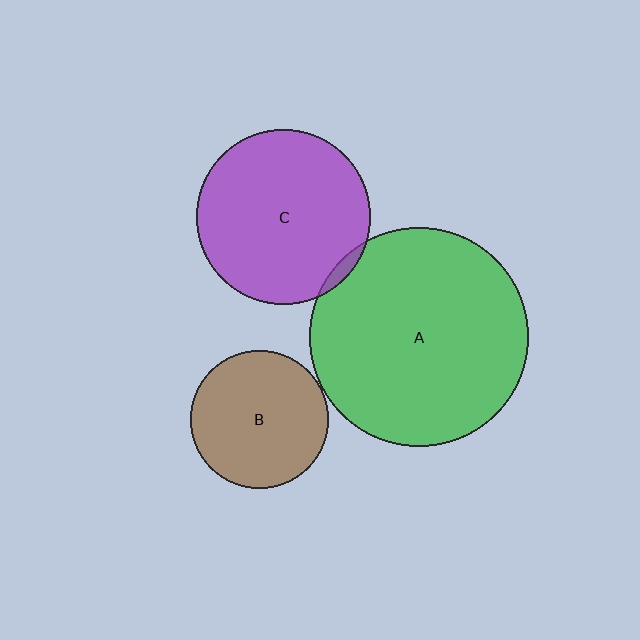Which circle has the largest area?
Circle A (green).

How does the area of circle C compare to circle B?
Approximately 1.6 times.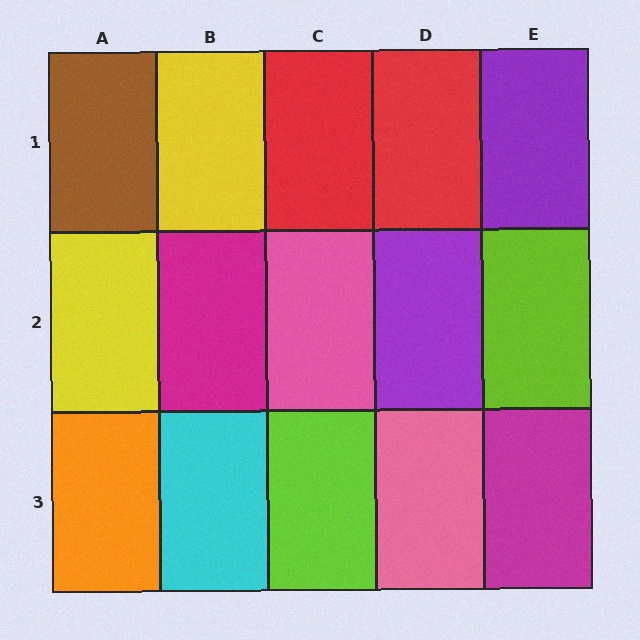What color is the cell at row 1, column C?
Red.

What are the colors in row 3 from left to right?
Orange, cyan, lime, pink, magenta.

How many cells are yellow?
2 cells are yellow.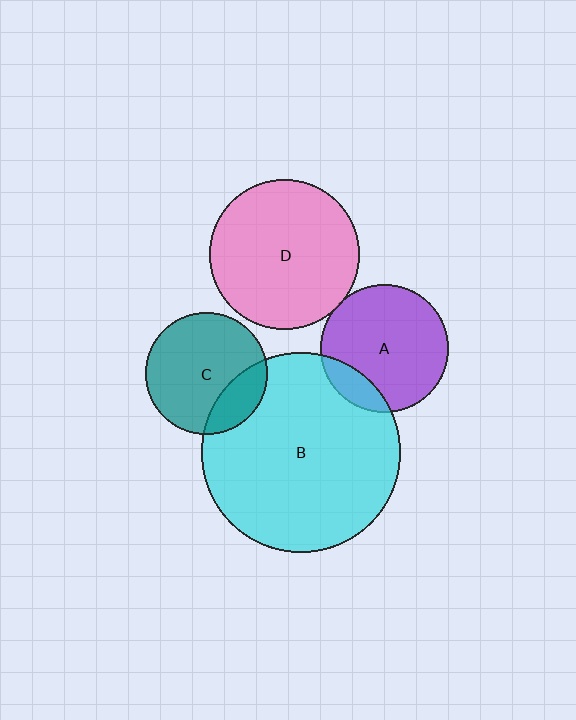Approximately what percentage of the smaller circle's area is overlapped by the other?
Approximately 15%.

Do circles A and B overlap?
Yes.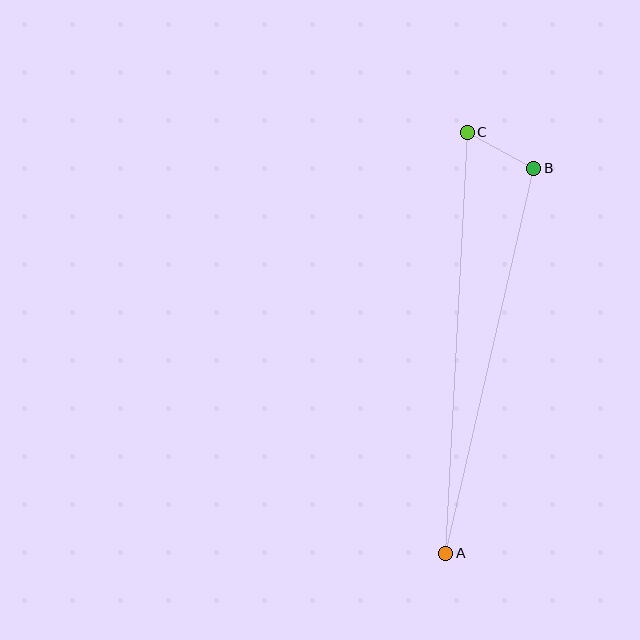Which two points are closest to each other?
Points B and C are closest to each other.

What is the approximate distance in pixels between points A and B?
The distance between A and B is approximately 395 pixels.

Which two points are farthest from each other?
Points A and C are farthest from each other.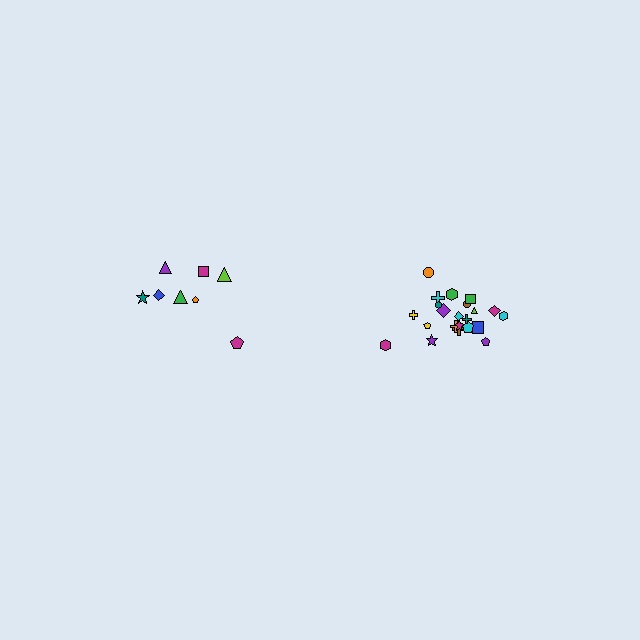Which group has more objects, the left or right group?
The right group.